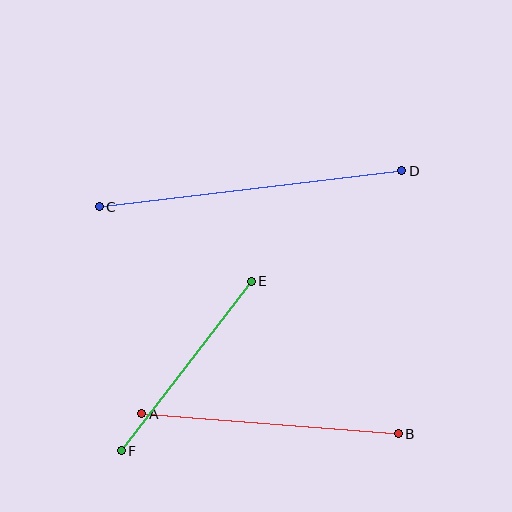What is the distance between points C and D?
The distance is approximately 305 pixels.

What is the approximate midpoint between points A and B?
The midpoint is at approximately (270, 424) pixels.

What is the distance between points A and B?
The distance is approximately 257 pixels.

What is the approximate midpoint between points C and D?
The midpoint is at approximately (250, 189) pixels.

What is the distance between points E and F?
The distance is approximately 214 pixels.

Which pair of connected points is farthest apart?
Points C and D are farthest apart.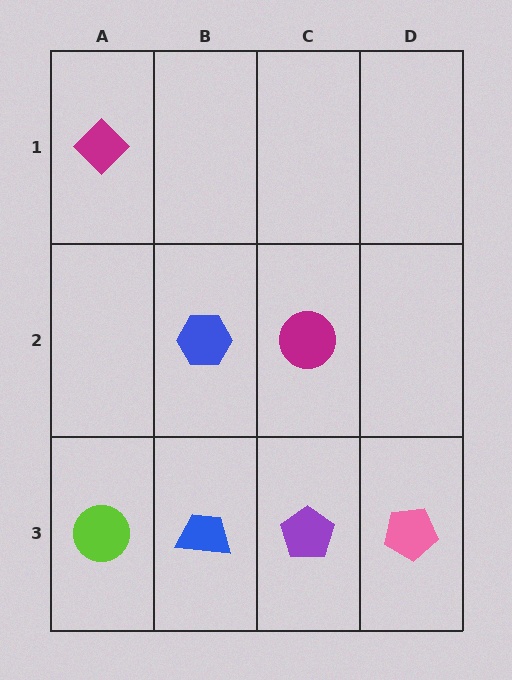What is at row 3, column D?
A pink pentagon.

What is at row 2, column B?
A blue hexagon.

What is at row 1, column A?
A magenta diamond.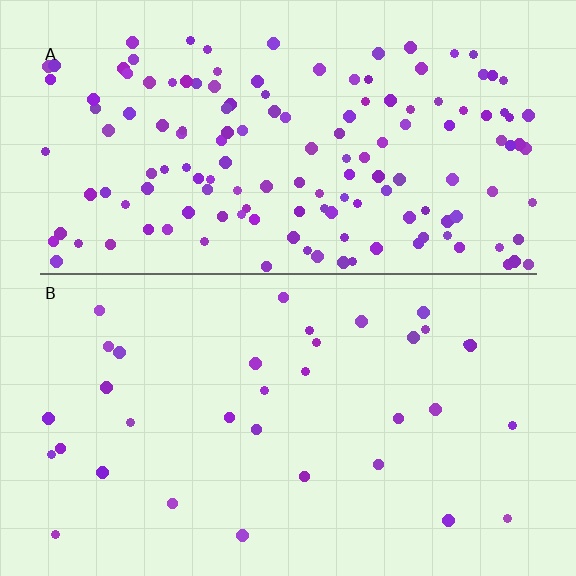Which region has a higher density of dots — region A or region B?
A (the top).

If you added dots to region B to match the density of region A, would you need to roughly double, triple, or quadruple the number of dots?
Approximately quadruple.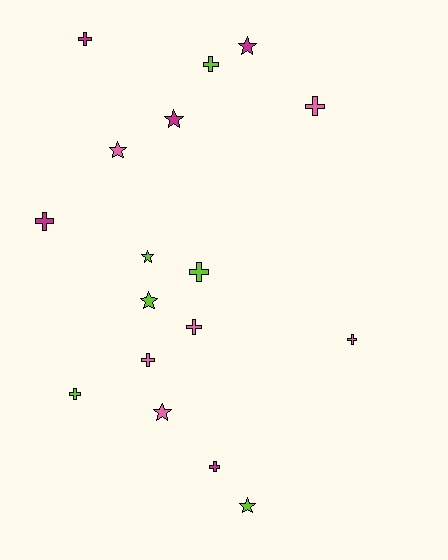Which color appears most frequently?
Pink, with 6 objects.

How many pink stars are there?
There are 2 pink stars.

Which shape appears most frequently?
Cross, with 10 objects.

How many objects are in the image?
There are 17 objects.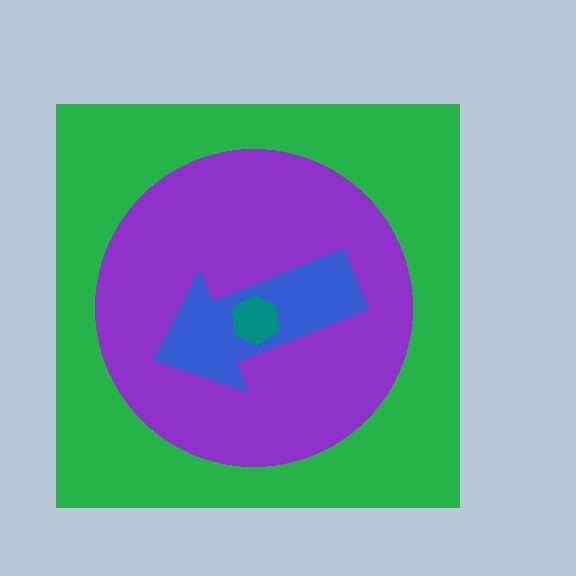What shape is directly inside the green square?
The purple circle.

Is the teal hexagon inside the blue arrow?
Yes.